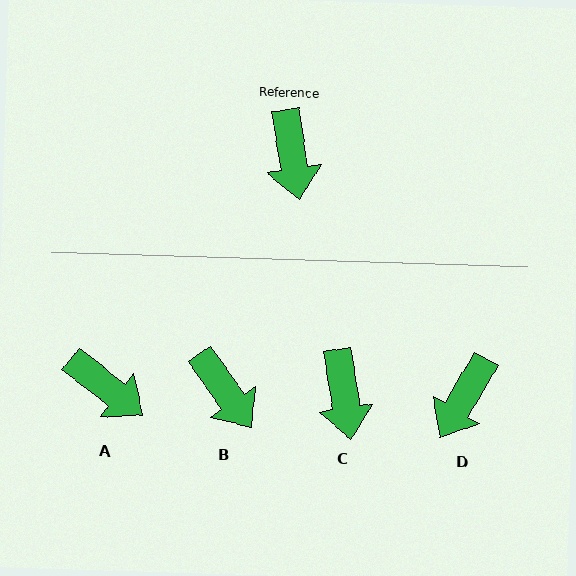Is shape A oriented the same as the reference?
No, it is off by about 43 degrees.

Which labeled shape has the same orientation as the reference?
C.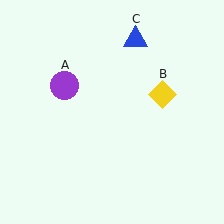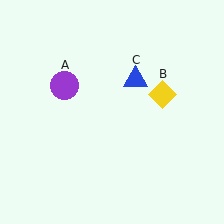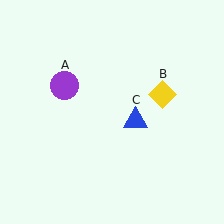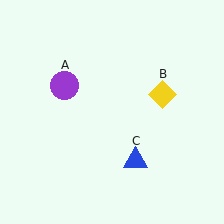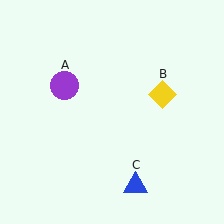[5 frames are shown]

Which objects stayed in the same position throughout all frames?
Purple circle (object A) and yellow diamond (object B) remained stationary.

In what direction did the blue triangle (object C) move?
The blue triangle (object C) moved down.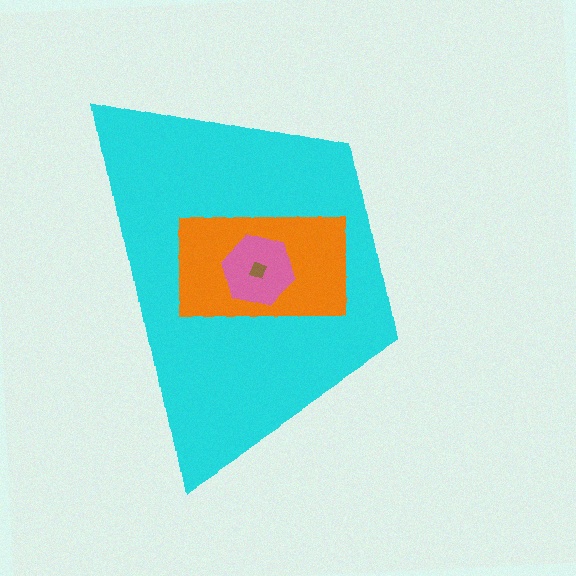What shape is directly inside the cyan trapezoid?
The orange rectangle.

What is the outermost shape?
The cyan trapezoid.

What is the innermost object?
The brown diamond.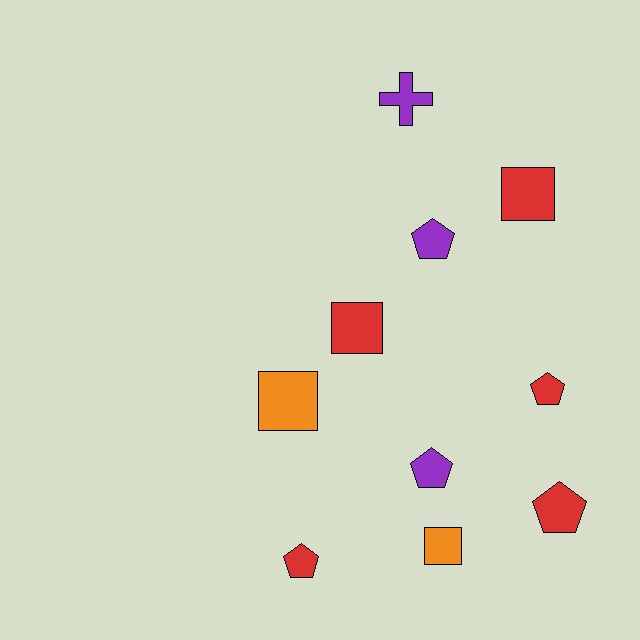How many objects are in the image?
There are 10 objects.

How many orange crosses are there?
There are no orange crosses.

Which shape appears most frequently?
Pentagon, with 5 objects.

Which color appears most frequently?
Red, with 5 objects.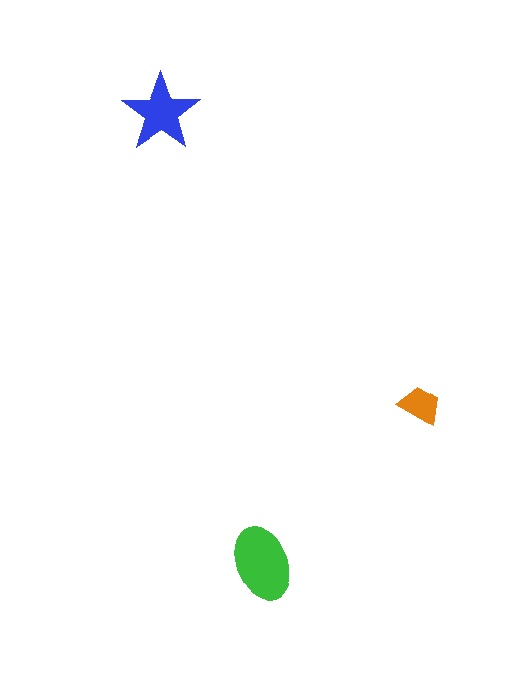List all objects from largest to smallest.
The green ellipse, the blue star, the orange trapezoid.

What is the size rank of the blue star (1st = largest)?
2nd.